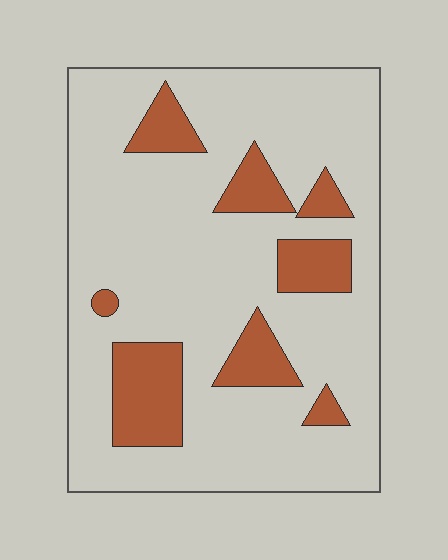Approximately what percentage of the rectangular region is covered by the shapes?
Approximately 20%.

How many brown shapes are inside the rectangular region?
8.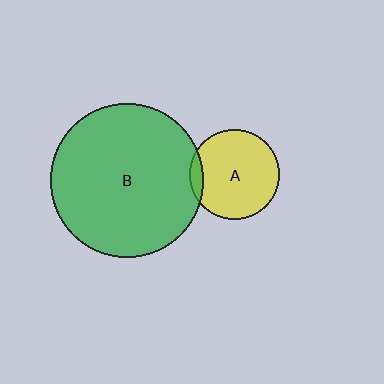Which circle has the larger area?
Circle B (green).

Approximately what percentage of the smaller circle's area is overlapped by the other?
Approximately 10%.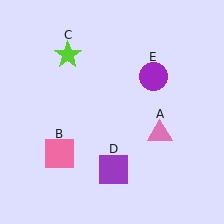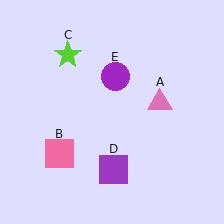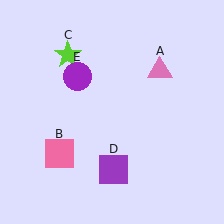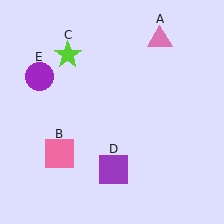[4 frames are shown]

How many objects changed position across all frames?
2 objects changed position: pink triangle (object A), purple circle (object E).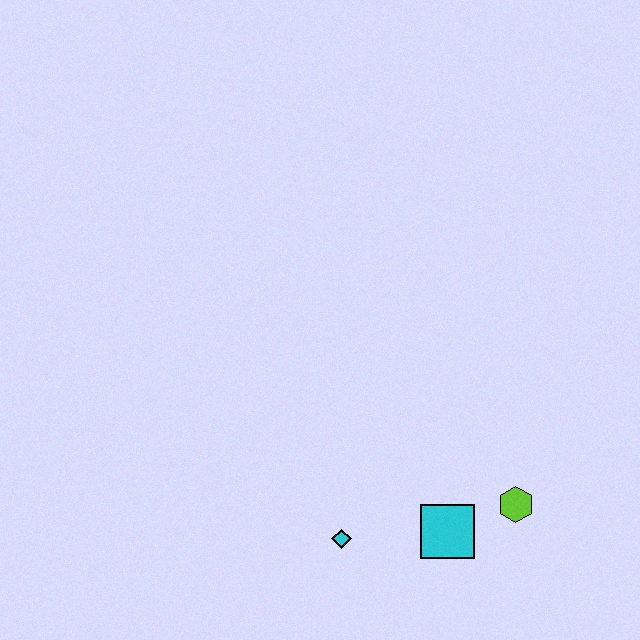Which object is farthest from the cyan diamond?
The lime hexagon is farthest from the cyan diamond.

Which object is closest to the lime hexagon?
The cyan square is closest to the lime hexagon.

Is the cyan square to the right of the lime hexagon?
No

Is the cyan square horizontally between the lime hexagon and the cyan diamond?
Yes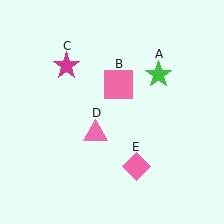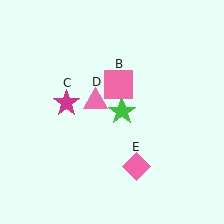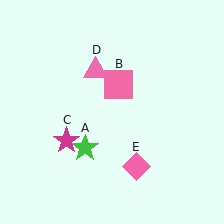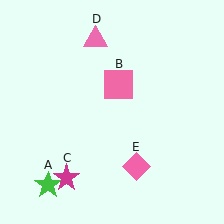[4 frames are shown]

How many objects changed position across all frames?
3 objects changed position: green star (object A), magenta star (object C), pink triangle (object D).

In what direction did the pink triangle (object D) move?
The pink triangle (object D) moved up.